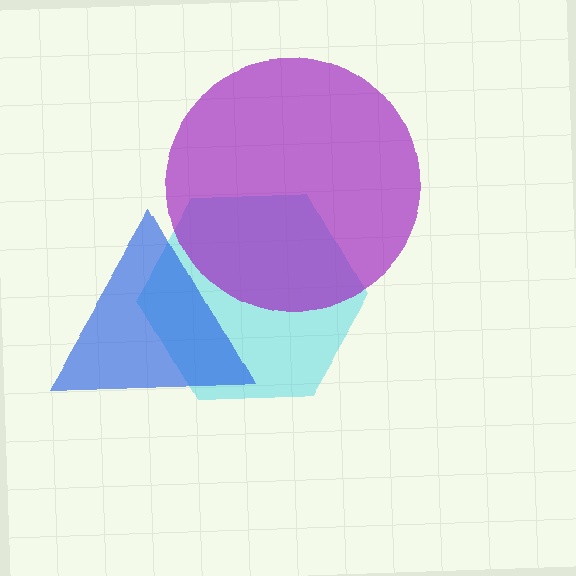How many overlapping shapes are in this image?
There are 3 overlapping shapes in the image.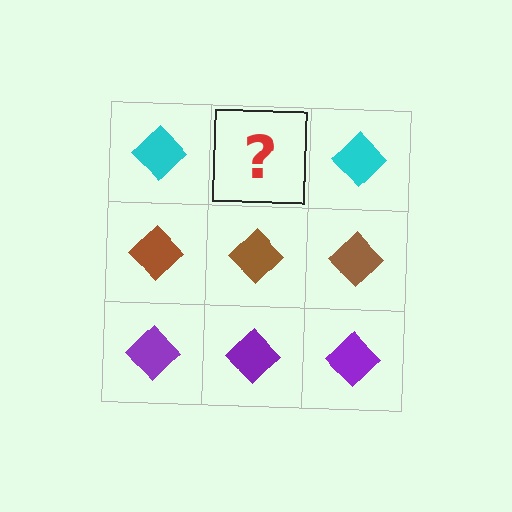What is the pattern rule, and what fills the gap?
The rule is that each row has a consistent color. The gap should be filled with a cyan diamond.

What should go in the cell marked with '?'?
The missing cell should contain a cyan diamond.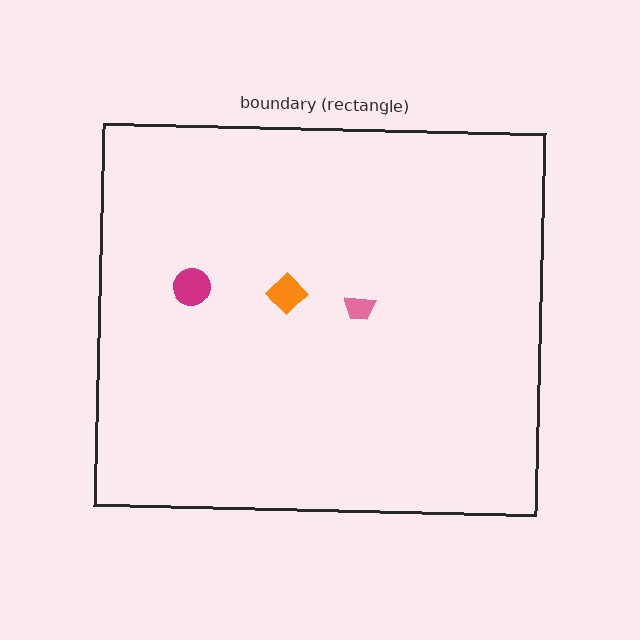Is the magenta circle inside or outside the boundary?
Inside.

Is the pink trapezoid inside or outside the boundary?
Inside.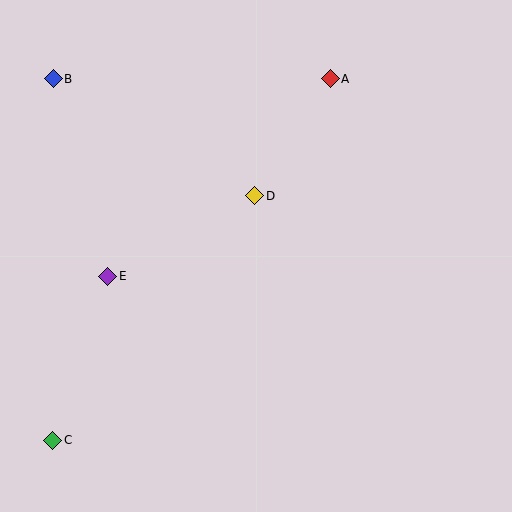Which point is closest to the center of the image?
Point D at (255, 196) is closest to the center.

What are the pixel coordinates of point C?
Point C is at (53, 440).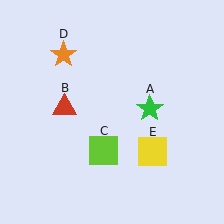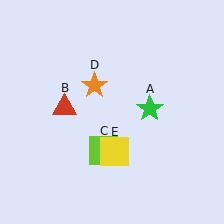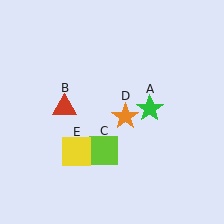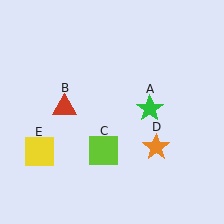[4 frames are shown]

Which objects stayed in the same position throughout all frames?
Green star (object A) and red triangle (object B) and lime square (object C) remained stationary.